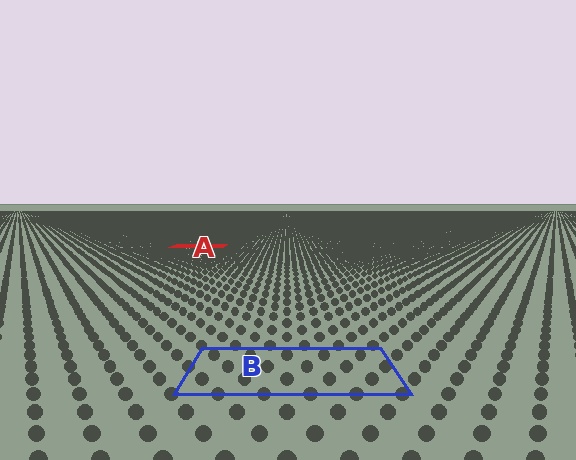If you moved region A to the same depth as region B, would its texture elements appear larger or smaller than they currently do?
They would appear larger. At a closer depth, the same texture elements are projected at a bigger on-screen size.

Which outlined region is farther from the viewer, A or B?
Region A is farther from the viewer — the texture elements inside it appear smaller and more densely packed.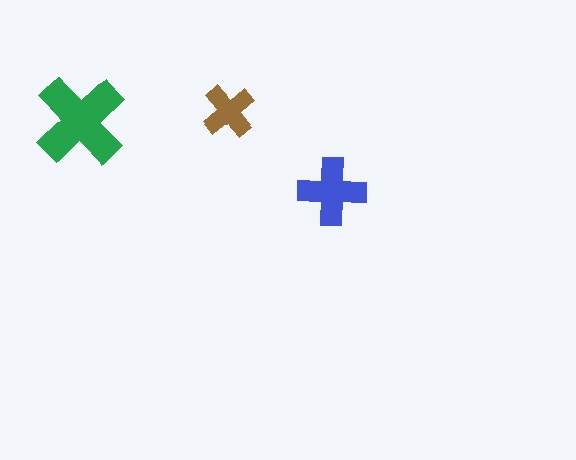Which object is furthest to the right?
The blue cross is rightmost.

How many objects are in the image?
There are 3 objects in the image.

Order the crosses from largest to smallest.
the green one, the blue one, the brown one.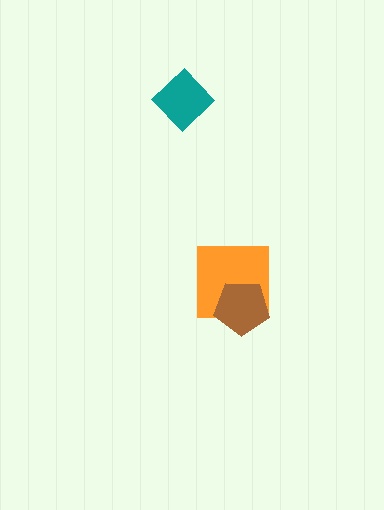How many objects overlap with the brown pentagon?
1 object overlaps with the brown pentagon.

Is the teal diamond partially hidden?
No, no other shape covers it.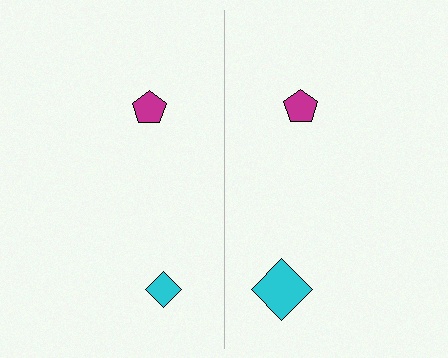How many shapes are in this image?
There are 4 shapes in this image.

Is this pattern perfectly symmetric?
No, the pattern is not perfectly symmetric. The cyan diamond on the right side has a different size than its mirror counterpart.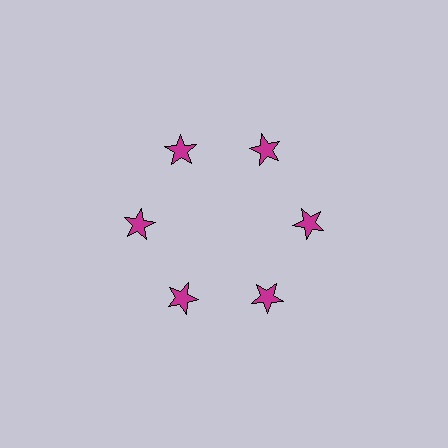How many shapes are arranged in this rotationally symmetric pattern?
There are 6 shapes, arranged in 6 groups of 1.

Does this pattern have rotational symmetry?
Yes, this pattern has 6-fold rotational symmetry. It looks the same after rotating 60 degrees around the center.